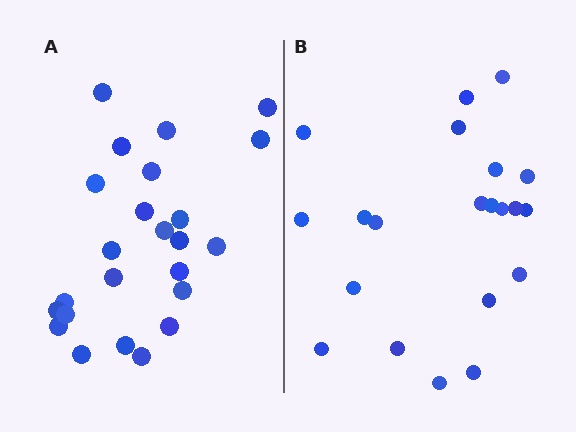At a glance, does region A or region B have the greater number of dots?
Region A (the left region) has more dots.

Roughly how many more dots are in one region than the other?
Region A has just a few more — roughly 2 or 3 more dots than region B.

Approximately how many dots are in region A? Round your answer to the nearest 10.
About 20 dots. (The exact count is 24, which rounds to 20.)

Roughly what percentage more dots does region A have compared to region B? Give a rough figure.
About 15% more.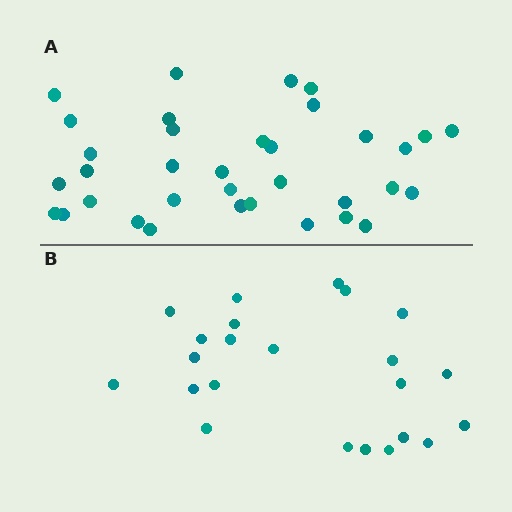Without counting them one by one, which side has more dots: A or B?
Region A (the top region) has more dots.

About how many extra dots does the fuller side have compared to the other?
Region A has roughly 12 or so more dots than region B.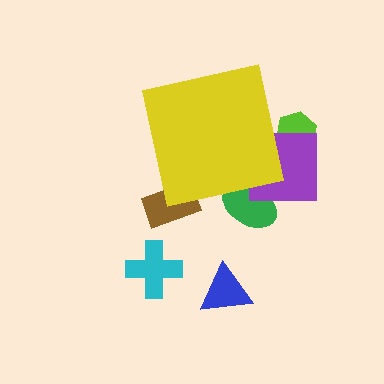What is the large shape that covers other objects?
A yellow square.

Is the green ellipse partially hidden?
Yes, the green ellipse is partially hidden behind the yellow square.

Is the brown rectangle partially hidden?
Yes, the brown rectangle is partially hidden behind the yellow square.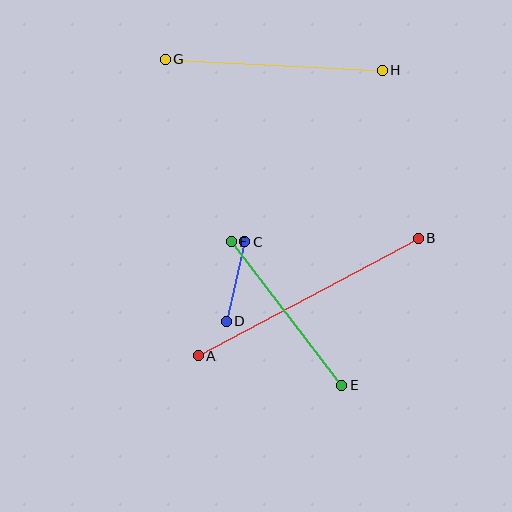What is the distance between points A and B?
The distance is approximately 249 pixels.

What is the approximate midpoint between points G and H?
The midpoint is at approximately (274, 65) pixels.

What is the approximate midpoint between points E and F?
The midpoint is at approximately (286, 314) pixels.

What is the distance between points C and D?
The distance is approximately 82 pixels.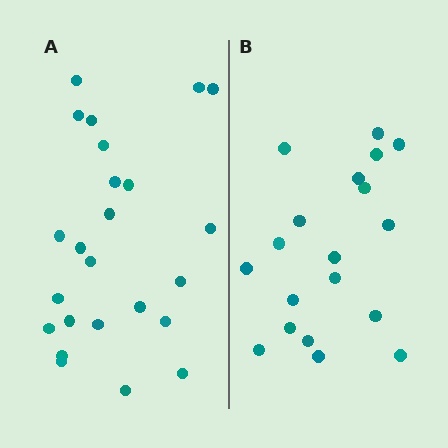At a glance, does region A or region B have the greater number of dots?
Region A (the left region) has more dots.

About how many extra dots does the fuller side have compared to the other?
Region A has about 5 more dots than region B.